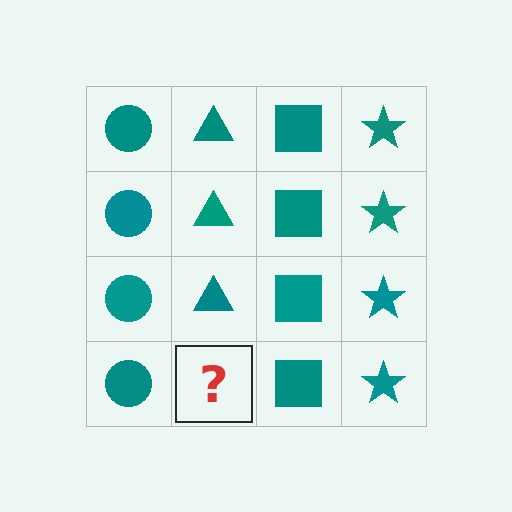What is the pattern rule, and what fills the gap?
The rule is that each column has a consistent shape. The gap should be filled with a teal triangle.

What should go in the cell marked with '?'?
The missing cell should contain a teal triangle.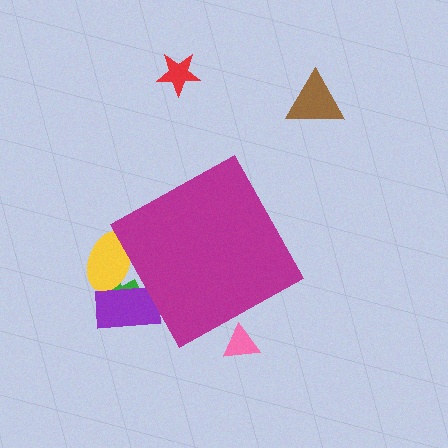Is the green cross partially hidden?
Yes, the green cross is partially hidden behind the magenta diamond.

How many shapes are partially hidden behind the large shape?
4 shapes are partially hidden.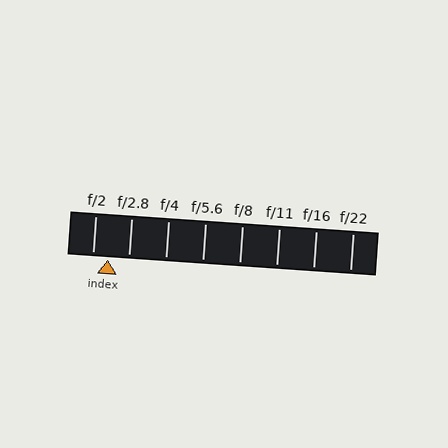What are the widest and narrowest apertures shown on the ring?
The widest aperture shown is f/2 and the narrowest is f/22.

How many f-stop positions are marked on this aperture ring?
There are 8 f-stop positions marked.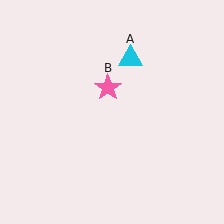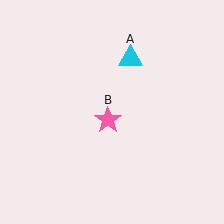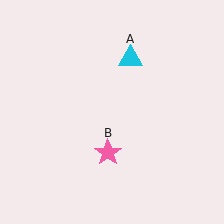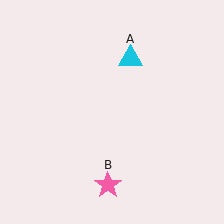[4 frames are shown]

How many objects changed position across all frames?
1 object changed position: pink star (object B).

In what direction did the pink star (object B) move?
The pink star (object B) moved down.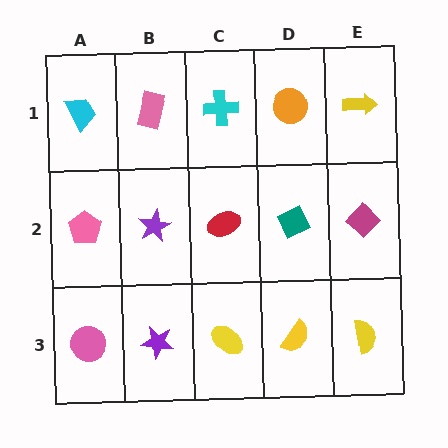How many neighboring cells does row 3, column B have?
3.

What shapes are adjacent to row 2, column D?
An orange circle (row 1, column D), a yellow semicircle (row 3, column D), a red ellipse (row 2, column C), a magenta diamond (row 2, column E).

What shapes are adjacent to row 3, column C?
A red ellipse (row 2, column C), a purple star (row 3, column B), a yellow semicircle (row 3, column D).